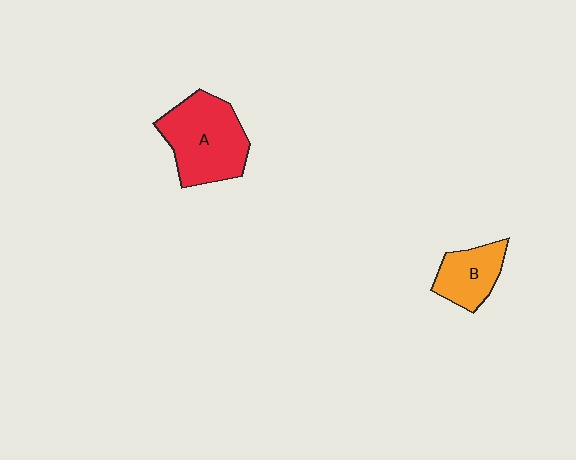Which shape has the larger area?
Shape A (red).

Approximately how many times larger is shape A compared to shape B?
Approximately 1.8 times.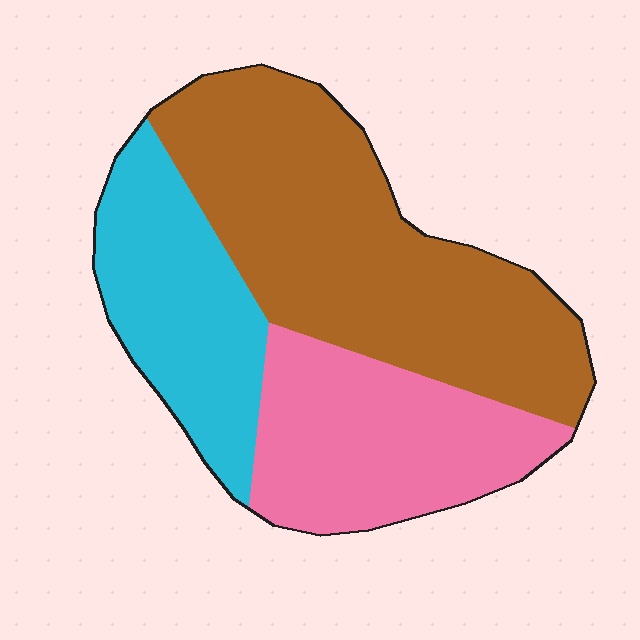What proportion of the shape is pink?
Pink covers around 30% of the shape.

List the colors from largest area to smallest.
From largest to smallest: brown, pink, cyan.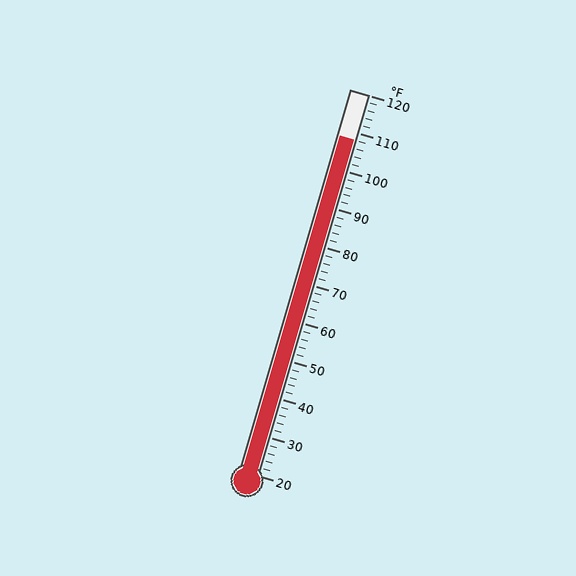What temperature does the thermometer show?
The thermometer shows approximately 108°F.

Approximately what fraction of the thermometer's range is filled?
The thermometer is filled to approximately 90% of its range.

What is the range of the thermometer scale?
The thermometer scale ranges from 20°F to 120°F.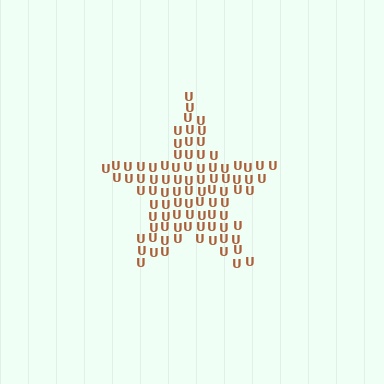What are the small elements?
The small elements are letter U's.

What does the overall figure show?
The overall figure shows a star.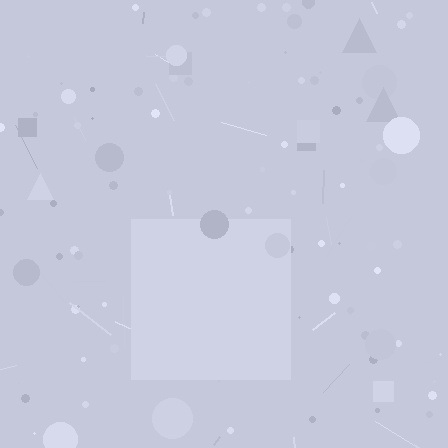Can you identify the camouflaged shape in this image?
The camouflaged shape is a square.